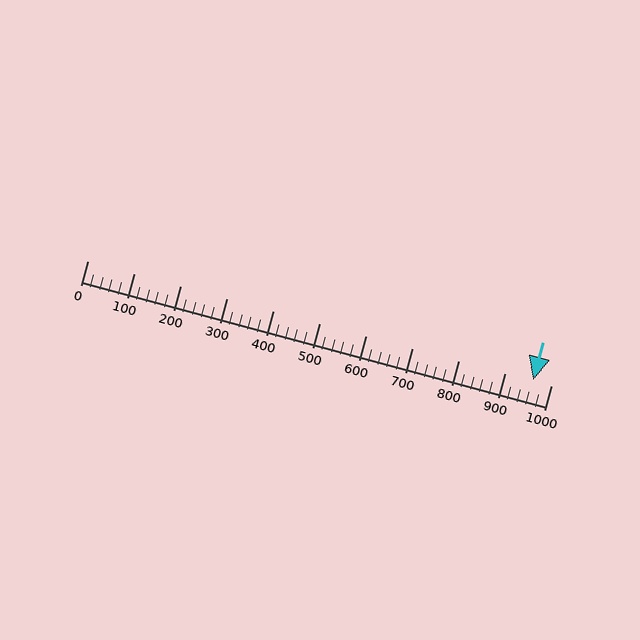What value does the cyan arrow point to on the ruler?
The cyan arrow points to approximately 962.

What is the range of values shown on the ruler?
The ruler shows values from 0 to 1000.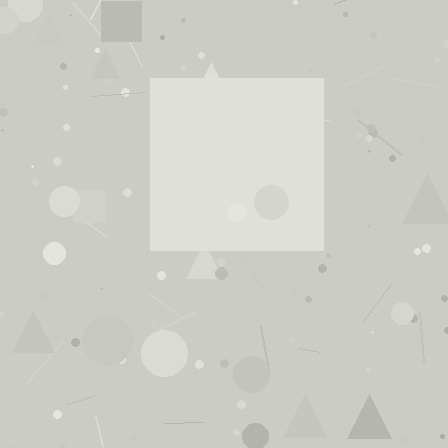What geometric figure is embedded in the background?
A square is embedded in the background.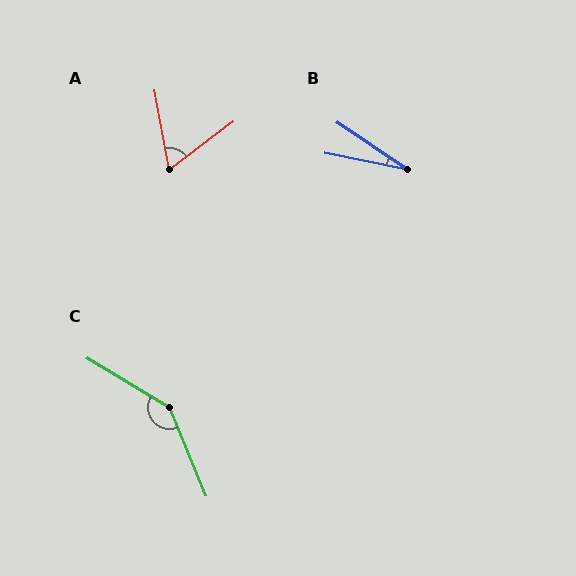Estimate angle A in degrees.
Approximately 63 degrees.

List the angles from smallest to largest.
B (23°), A (63°), C (143°).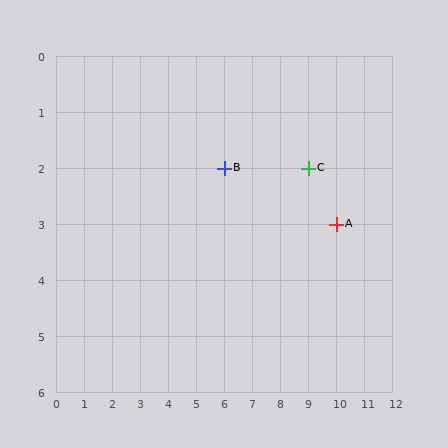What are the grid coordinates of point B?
Point B is at grid coordinates (6, 2).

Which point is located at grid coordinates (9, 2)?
Point C is at (9, 2).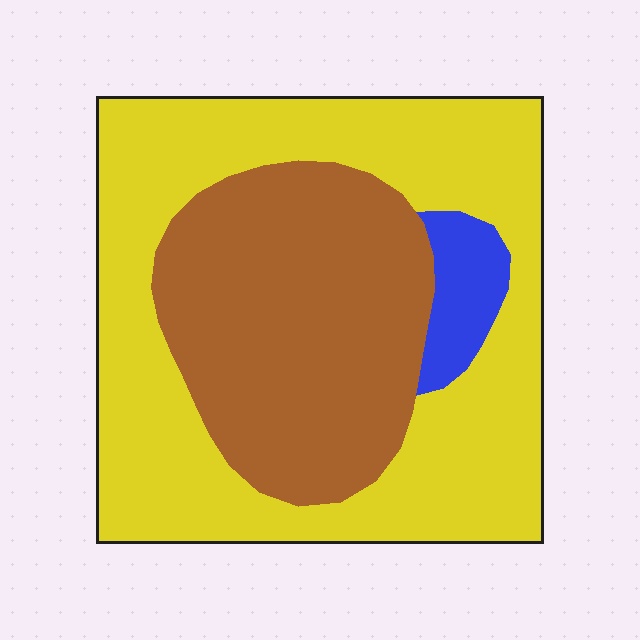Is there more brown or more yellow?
Yellow.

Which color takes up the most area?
Yellow, at roughly 55%.